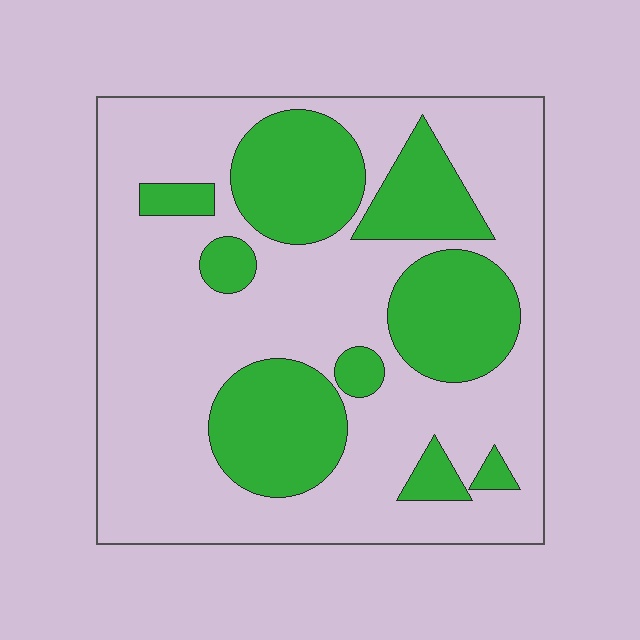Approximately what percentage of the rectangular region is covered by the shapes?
Approximately 30%.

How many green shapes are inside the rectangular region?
9.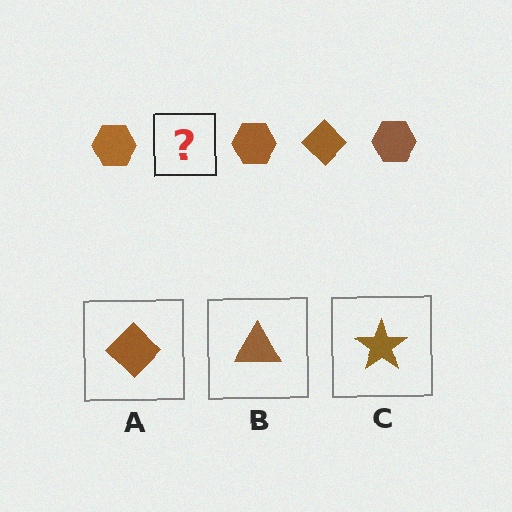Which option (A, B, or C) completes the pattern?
A.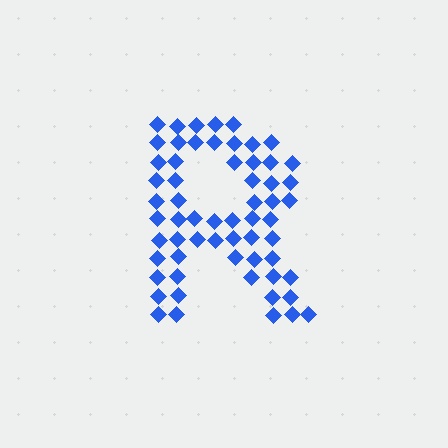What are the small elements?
The small elements are diamonds.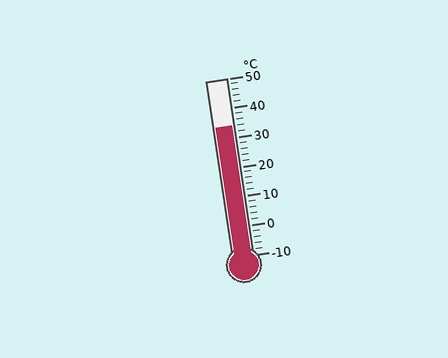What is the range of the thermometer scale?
The thermometer scale ranges from -10°C to 50°C.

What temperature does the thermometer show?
The thermometer shows approximately 34°C.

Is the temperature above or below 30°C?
The temperature is above 30°C.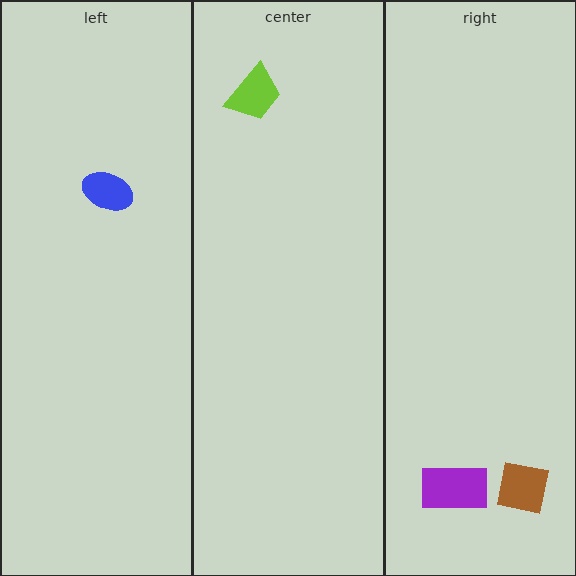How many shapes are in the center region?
1.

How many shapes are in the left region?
1.